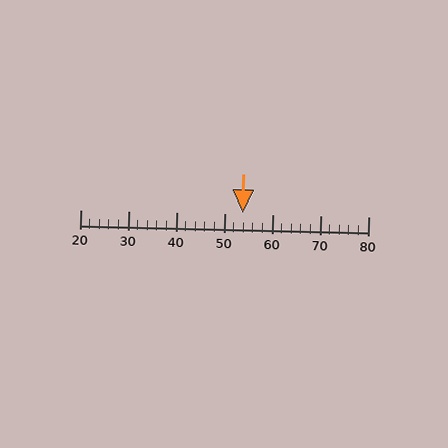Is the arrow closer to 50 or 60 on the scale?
The arrow is closer to 50.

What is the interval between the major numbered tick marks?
The major tick marks are spaced 10 units apart.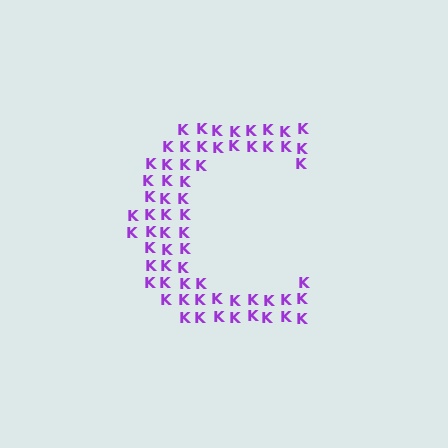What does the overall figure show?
The overall figure shows the letter C.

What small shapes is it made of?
It is made of small letter K's.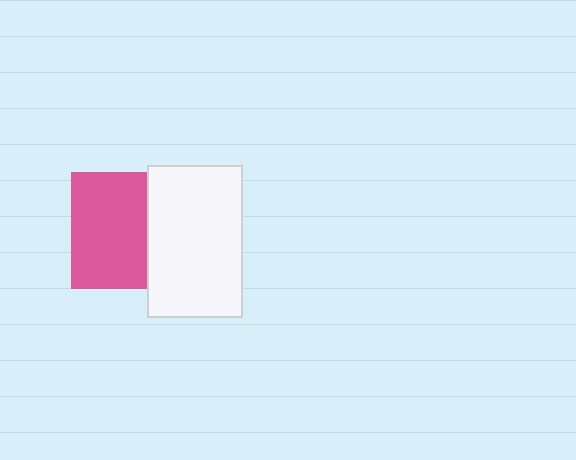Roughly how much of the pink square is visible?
Most of it is visible (roughly 66%).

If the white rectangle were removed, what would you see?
You would see the complete pink square.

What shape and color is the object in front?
The object in front is a white rectangle.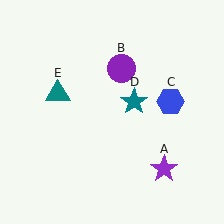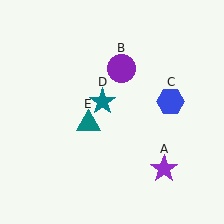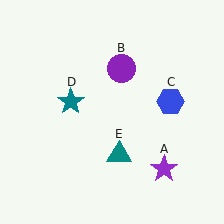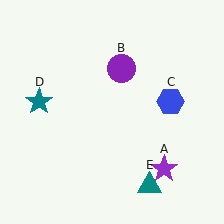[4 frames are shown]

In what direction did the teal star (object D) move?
The teal star (object D) moved left.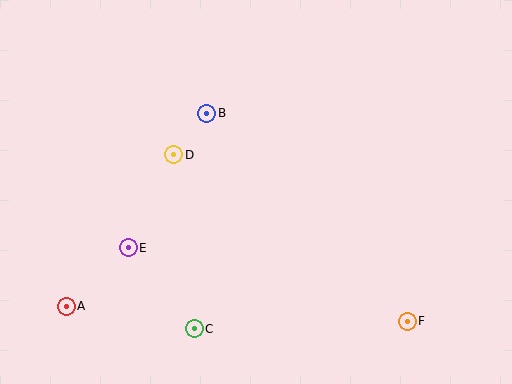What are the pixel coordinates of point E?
Point E is at (128, 248).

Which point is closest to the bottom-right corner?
Point F is closest to the bottom-right corner.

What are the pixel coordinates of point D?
Point D is at (174, 155).